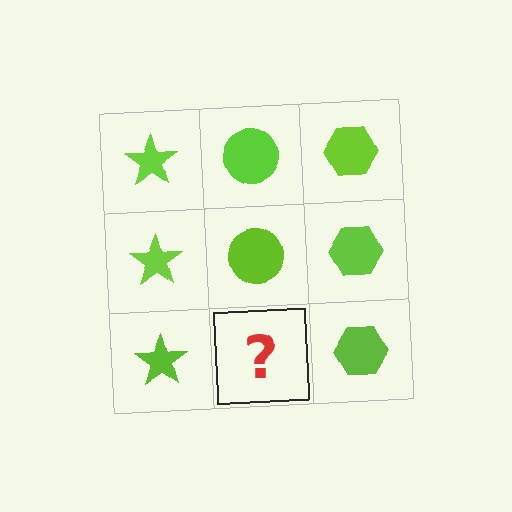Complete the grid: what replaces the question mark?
The question mark should be replaced with a lime circle.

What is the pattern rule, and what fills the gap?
The rule is that each column has a consistent shape. The gap should be filled with a lime circle.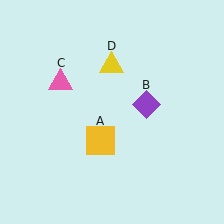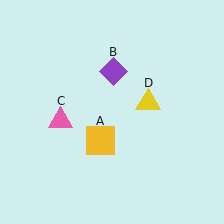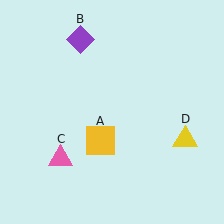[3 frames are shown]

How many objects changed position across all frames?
3 objects changed position: purple diamond (object B), pink triangle (object C), yellow triangle (object D).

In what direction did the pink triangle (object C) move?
The pink triangle (object C) moved down.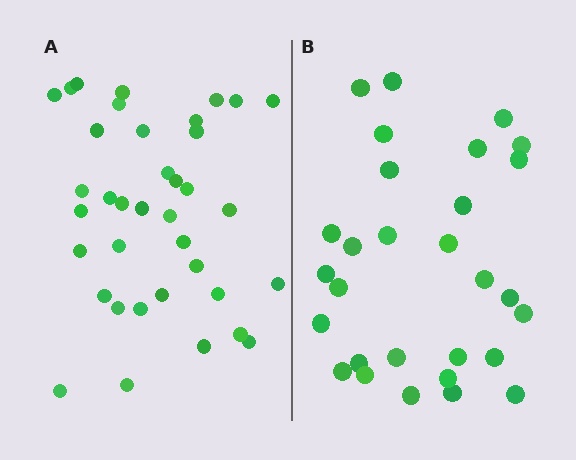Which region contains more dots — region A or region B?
Region A (the left region) has more dots.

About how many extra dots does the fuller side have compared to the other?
Region A has roughly 8 or so more dots than region B.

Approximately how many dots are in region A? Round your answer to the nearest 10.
About 40 dots. (The exact count is 37, which rounds to 40.)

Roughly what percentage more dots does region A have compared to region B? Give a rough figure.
About 30% more.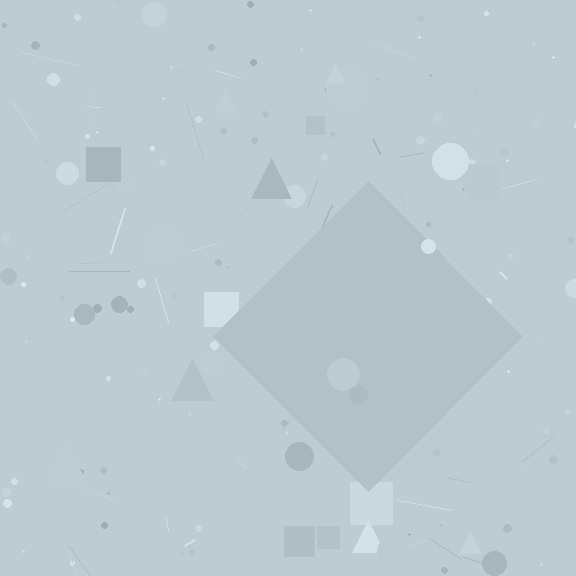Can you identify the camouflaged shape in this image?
The camouflaged shape is a diamond.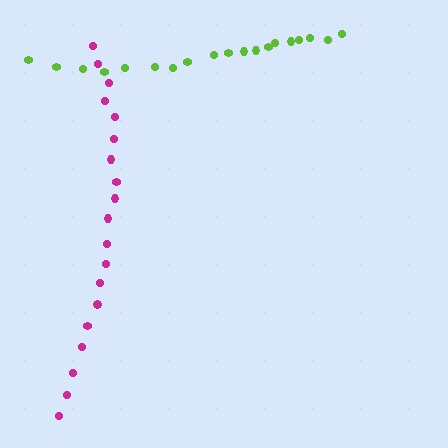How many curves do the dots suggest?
There are 2 distinct paths.